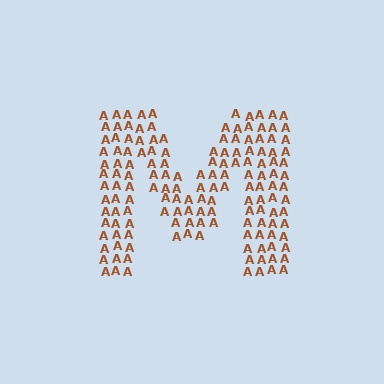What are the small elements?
The small elements are letter A's.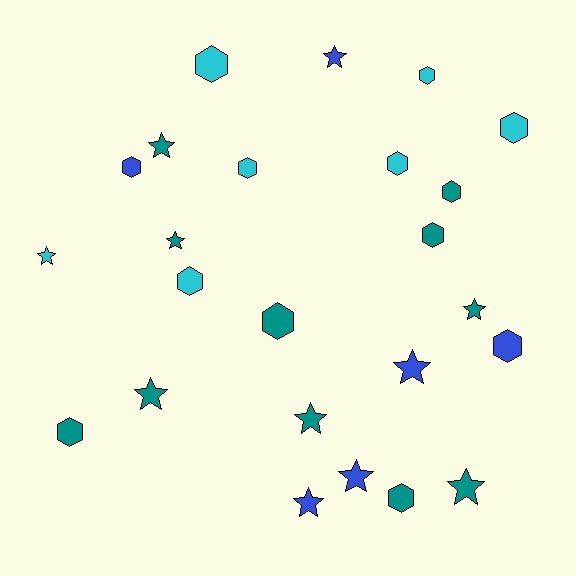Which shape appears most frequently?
Hexagon, with 13 objects.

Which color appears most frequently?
Teal, with 11 objects.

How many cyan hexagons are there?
There are 6 cyan hexagons.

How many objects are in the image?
There are 24 objects.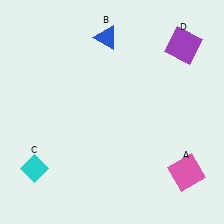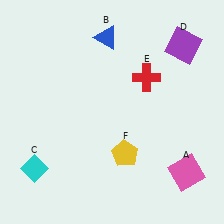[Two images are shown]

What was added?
A red cross (E), a yellow pentagon (F) were added in Image 2.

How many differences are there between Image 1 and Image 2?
There are 2 differences between the two images.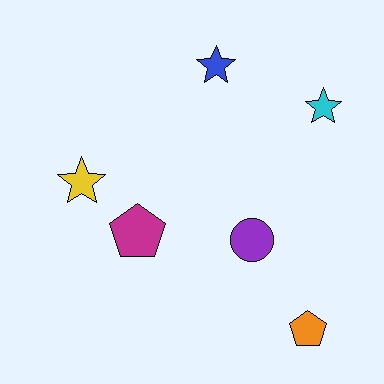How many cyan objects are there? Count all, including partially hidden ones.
There is 1 cyan object.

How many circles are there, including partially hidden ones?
There is 1 circle.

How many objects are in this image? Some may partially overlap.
There are 6 objects.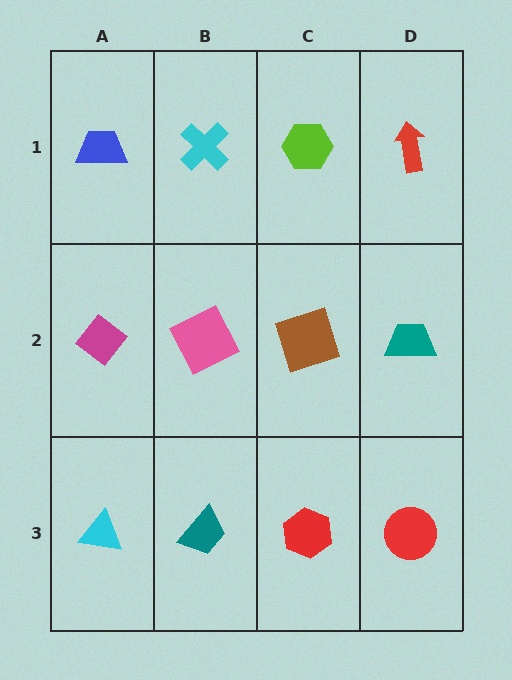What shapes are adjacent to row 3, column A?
A magenta diamond (row 2, column A), a teal trapezoid (row 3, column B).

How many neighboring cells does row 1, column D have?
2.